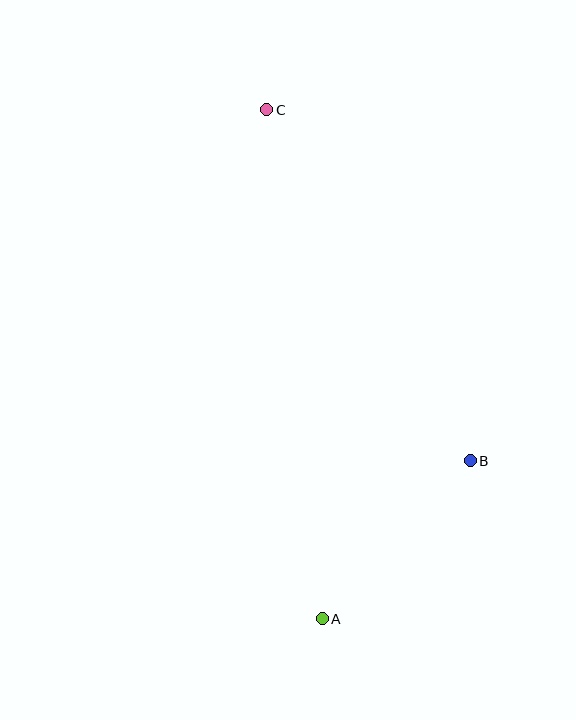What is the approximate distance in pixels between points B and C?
The distance between B and C is approximately 406 pixels.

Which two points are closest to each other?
Points A and B are closest to each other.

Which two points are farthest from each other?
Points A and C are farthest from each other.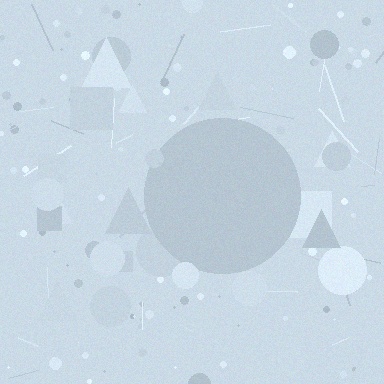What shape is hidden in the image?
A circle is hidden in the image.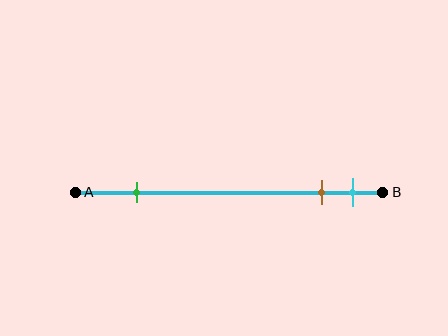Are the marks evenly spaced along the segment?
No, the marks are not evenly spaced.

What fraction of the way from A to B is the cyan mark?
The cyan mark is approximately 90% (0.9) of the way from A to B.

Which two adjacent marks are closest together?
The brown and cyan marks are the closest adjacent pair.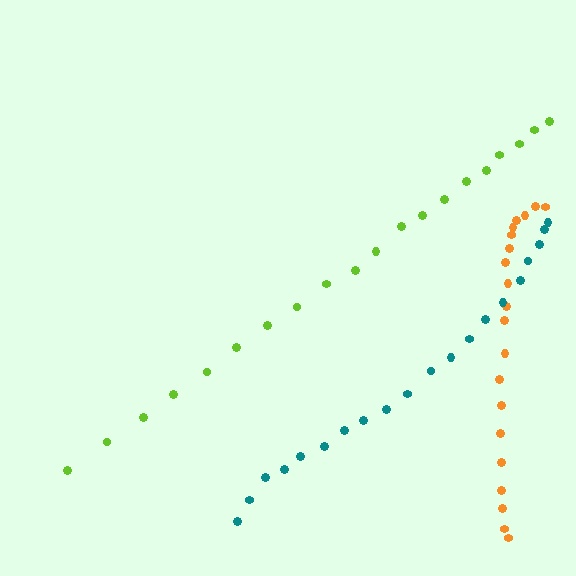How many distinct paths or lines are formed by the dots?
There are 3 distinct paths.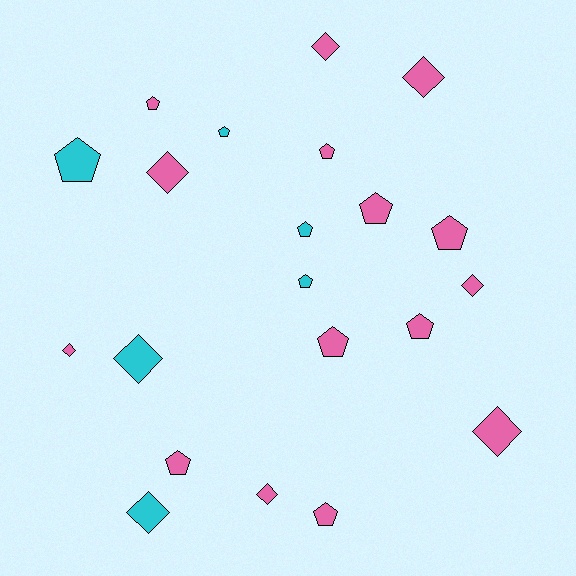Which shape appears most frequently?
Pentagon, with 12 objects.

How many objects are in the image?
There are 21 objects.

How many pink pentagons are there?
There are 8 pink pentagons.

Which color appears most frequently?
Pink, with 15 objects.